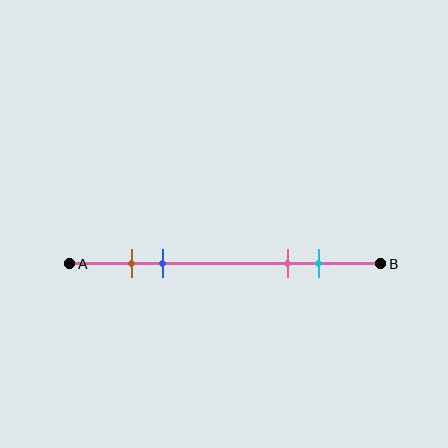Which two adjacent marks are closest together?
The brown and blue marks are the closest adjacent pair.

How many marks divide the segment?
There are 4 marks dividing the segment.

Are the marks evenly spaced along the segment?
No, the marks are not evenly spaced.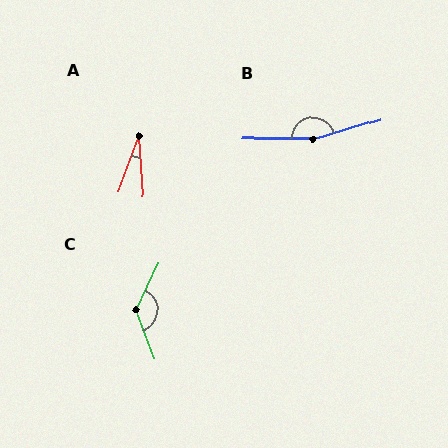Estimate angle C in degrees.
Approximately 135 degrees.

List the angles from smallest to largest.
A (24°), C (135°), B (164°).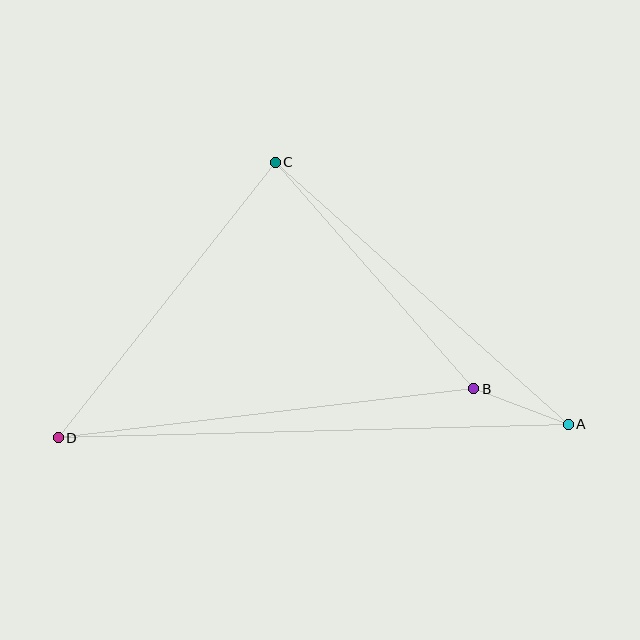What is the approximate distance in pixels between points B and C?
The distance between B and C is approximately 301 pixels.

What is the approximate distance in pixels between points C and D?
The distance between C and D is approximately 351 pixels.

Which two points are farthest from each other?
Points A and D are farthest from each other.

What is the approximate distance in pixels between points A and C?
The distance between A and C is approximately 393 pixels.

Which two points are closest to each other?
Points A and B are closest to each other.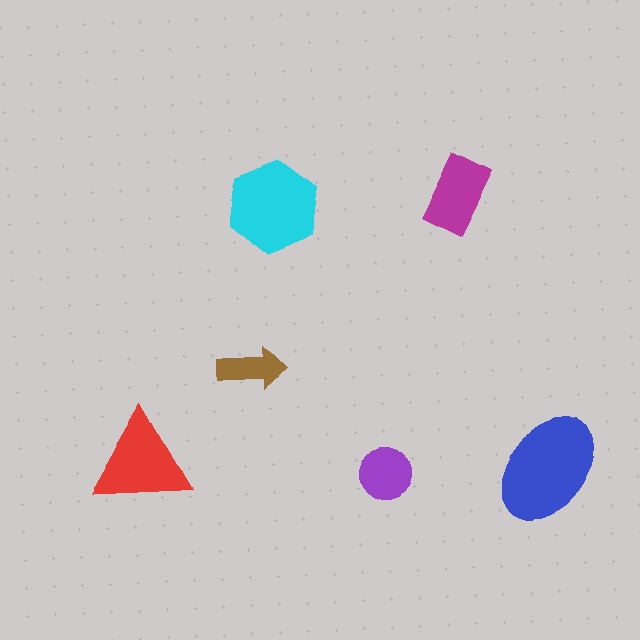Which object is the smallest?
The brown arrow.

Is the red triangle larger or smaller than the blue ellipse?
Smaller.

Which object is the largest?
The blue ellipse.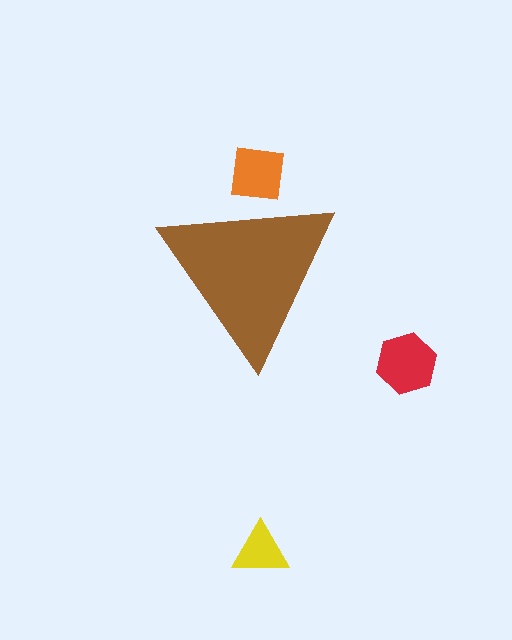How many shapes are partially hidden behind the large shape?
1 shape is partially hidden.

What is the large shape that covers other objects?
A brown triangle.